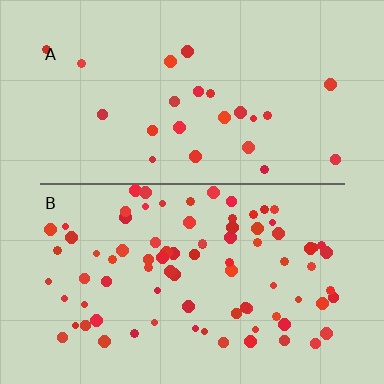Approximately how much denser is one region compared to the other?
Approximately 3.5× — region B over region A.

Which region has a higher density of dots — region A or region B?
B (the bottom).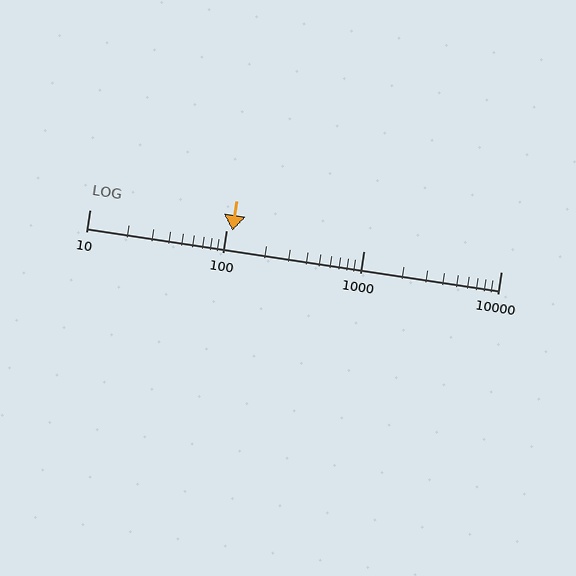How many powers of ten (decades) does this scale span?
The scale spans 3 decades, from 10 to 10000.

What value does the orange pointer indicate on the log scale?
The pointer indicates approximately 110.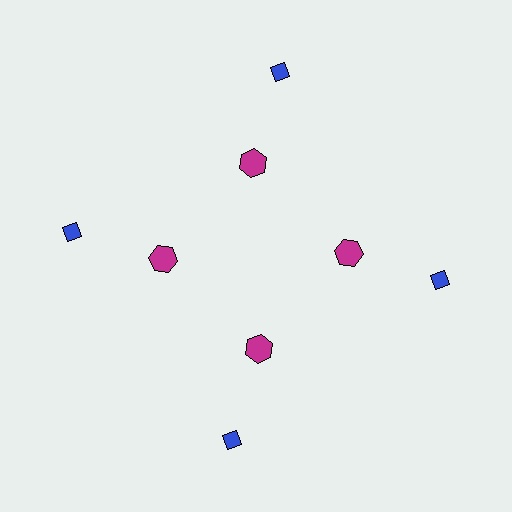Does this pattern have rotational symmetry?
Yes, this pattern has 4-fold rotational symmetry. It looks the same after rotating 90 degrees around the center.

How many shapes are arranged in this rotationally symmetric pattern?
There are 8 shapes, arranged in 4 groups of 2.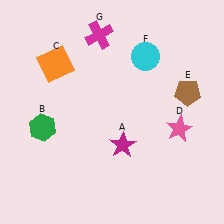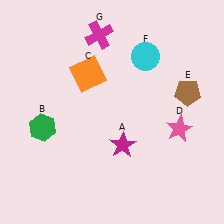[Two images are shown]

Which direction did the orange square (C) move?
The orange square (C) moved right.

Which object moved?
The orange square (C) moved right.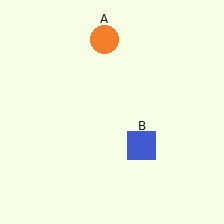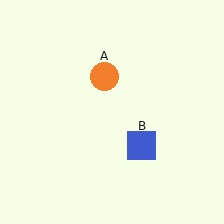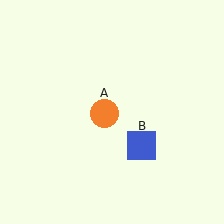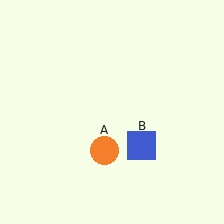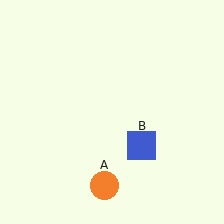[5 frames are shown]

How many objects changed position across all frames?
1 object changed position: orange circle (object A).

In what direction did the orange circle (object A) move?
The orange circle (object A) moved down.